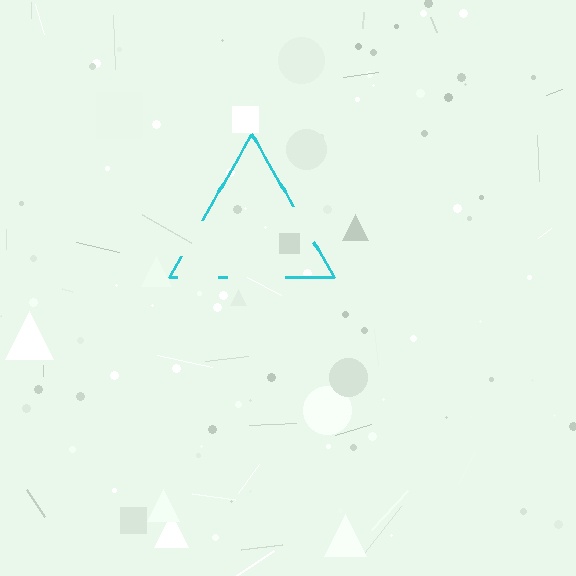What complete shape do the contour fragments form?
The contour fragments form a triangle.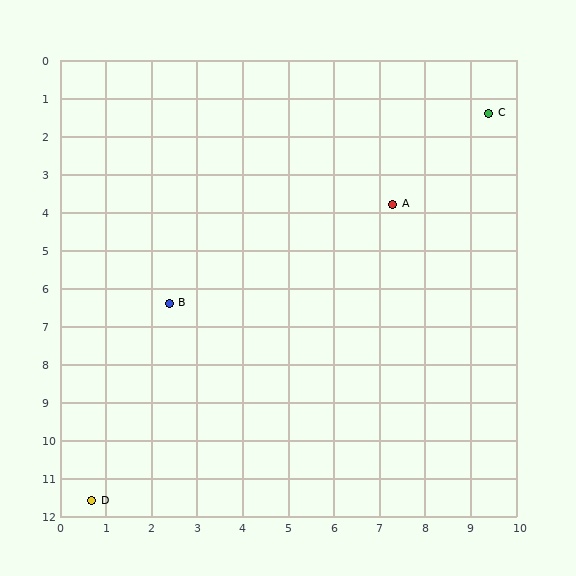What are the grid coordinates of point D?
Point D is at approximately (0.7, 11.6).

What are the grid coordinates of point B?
Point B is at approximately (2.4, 6.4).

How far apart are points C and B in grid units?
Points C and B are about 8.6 grid units apart.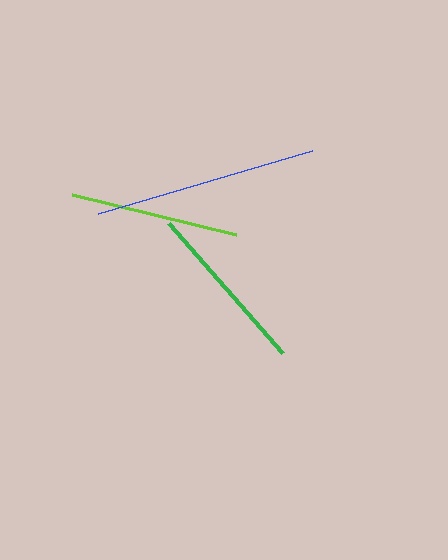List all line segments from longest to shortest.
From longest to shortest: blue, green, lime.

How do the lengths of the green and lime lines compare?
The green and lime lines are approximately the same length.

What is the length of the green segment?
The green segment is approximately 173 pixels long.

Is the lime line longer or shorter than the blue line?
The blue line is longer than the lime line.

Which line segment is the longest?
The blue line is the longest at approximately 223 pixels.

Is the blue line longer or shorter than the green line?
The blue line is longer than the green line.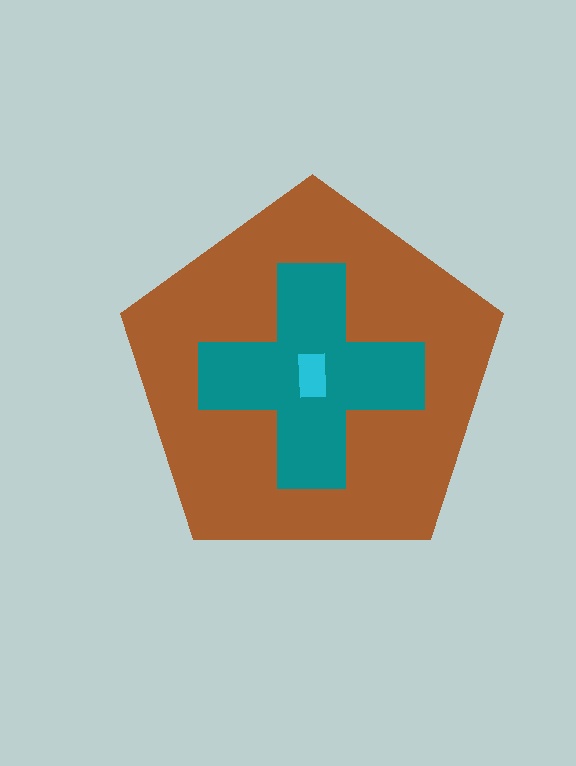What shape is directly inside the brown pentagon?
The teal cross.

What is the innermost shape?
The cyan rectangle.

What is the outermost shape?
The brown pentagon.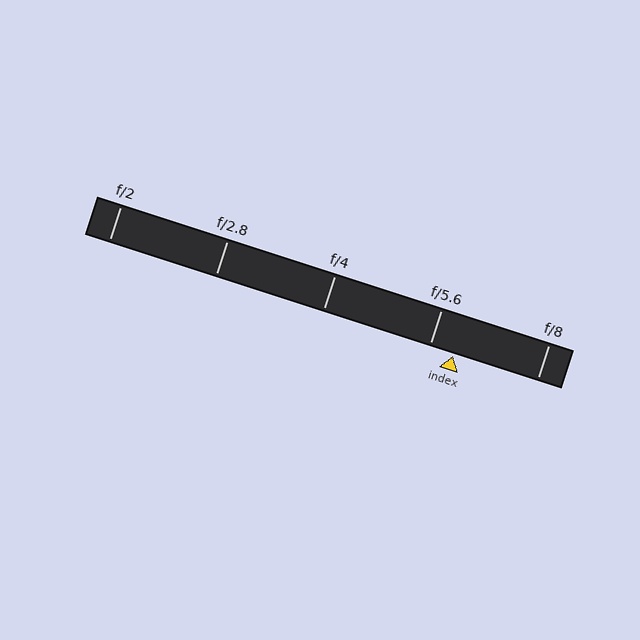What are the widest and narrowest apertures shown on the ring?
The widest aperture shown is f/2 and the narrowest is f/8.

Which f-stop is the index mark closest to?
The index mark is closest to f/5.6.